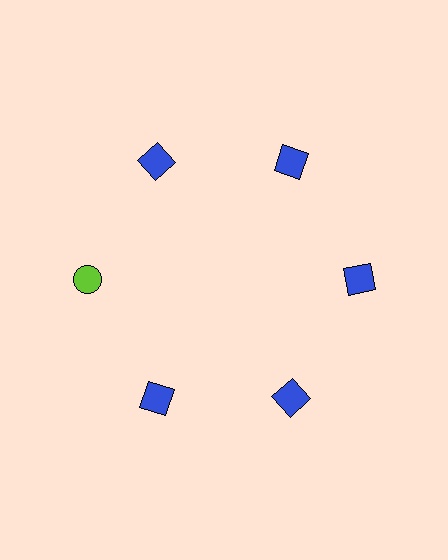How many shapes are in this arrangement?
There are 6 shapes arranged in a ring pattern.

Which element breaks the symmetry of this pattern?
The lime circle at roughly the 9 o'clock position breaks the symmetry. All other shapes are blue squares.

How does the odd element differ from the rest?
It differs in both color (lime instead of blue) and shape (circle instead of square).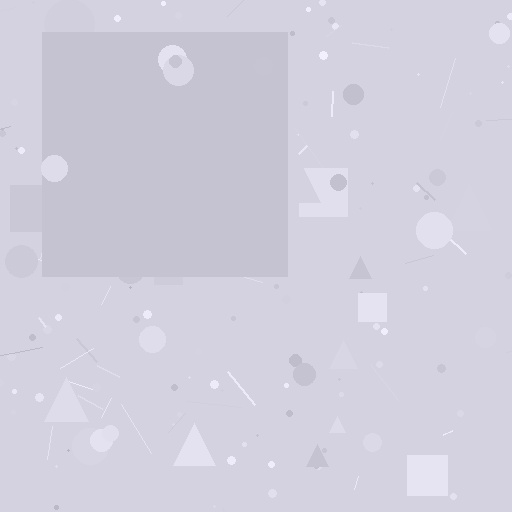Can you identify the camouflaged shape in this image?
The camouflaged shape is a square.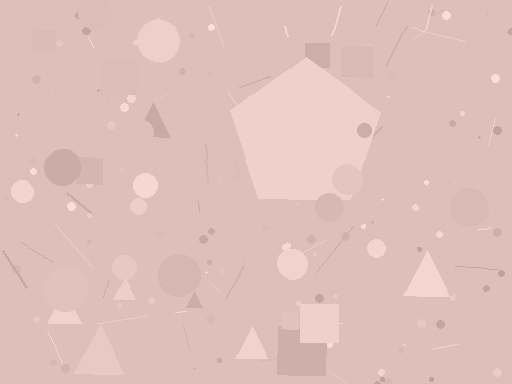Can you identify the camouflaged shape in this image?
The camouflaged shape is a pentagon.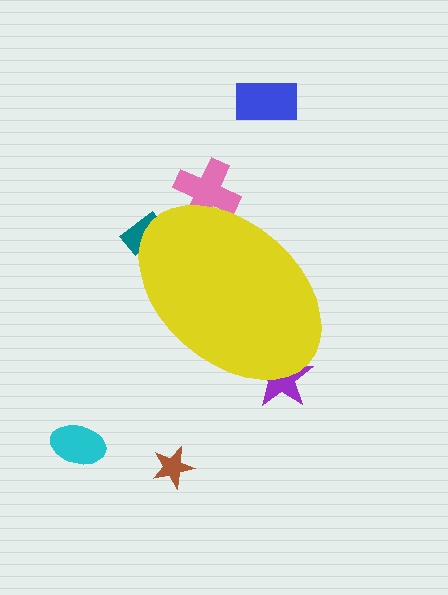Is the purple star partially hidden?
Yes, the purple star is partially hidden behind the yellow ellipse.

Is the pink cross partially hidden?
Yes, the pink cross is partially hidden behind the yellow ellipse.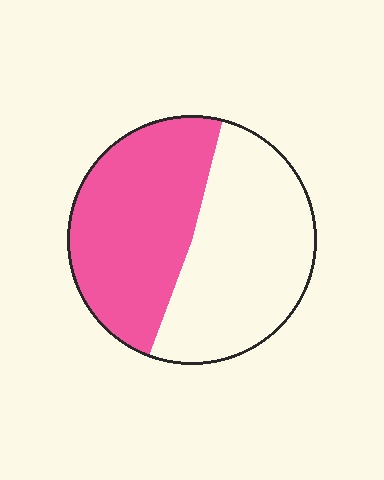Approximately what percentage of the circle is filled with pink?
Approximately 50%.